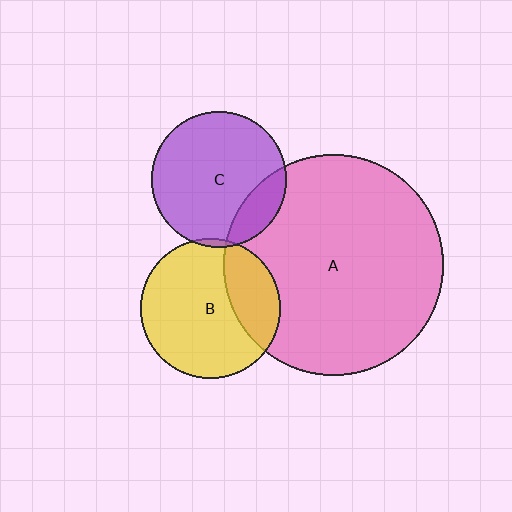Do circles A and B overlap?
Yes.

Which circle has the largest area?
Circle A (pink).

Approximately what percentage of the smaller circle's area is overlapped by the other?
Approximately 25%.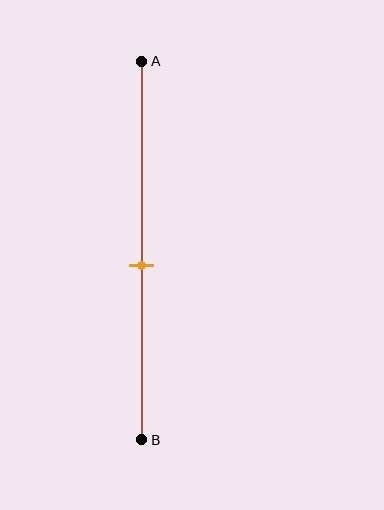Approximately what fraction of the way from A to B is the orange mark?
The orange mark is approximately 55% of the way from A to B.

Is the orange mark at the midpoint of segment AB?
No, the mark is at about 55% from A, not at the 50% midpoint.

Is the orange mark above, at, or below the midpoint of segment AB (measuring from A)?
The orange mark is below the midpoint of segment AB.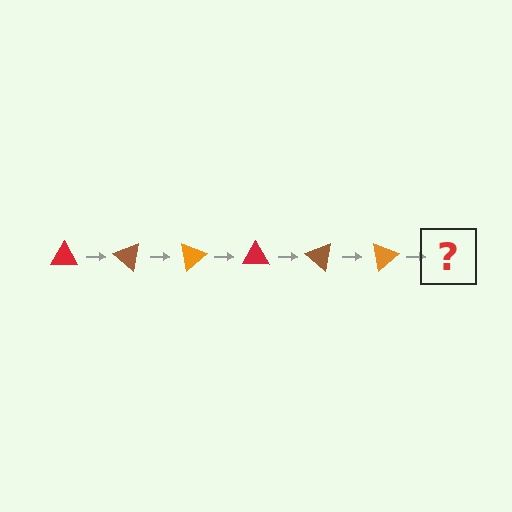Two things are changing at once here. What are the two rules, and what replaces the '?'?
The two rules are that it rotates 40 degrees each step and the color cycles through red, brown, and orange. The '?' should be a red triangle, rotated 240 degrees from the start.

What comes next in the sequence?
The next element should be a red triangle, rotated 240 degrees from the start.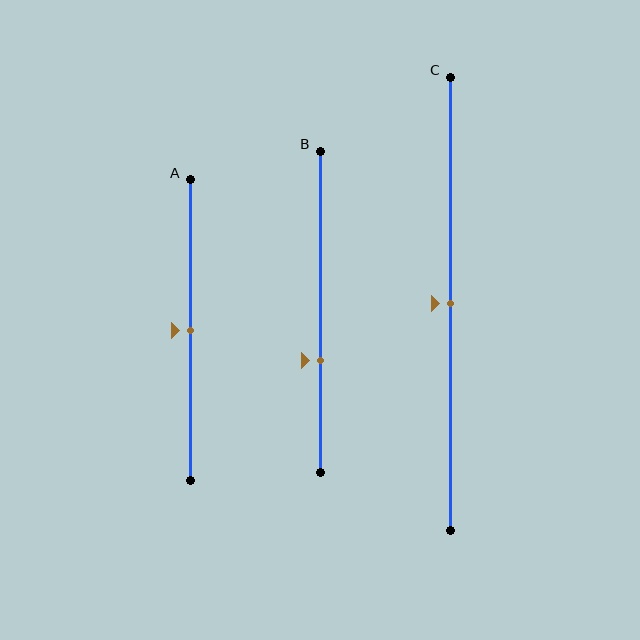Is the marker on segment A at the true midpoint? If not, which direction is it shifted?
Yes, the marker on segment A is at the true midpoint.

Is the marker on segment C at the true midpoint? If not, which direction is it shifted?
Yes, the marker on segment C is at the true midpoint.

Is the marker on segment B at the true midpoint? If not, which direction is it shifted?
No, the marker on segment B is shifted downward by about 15% of the segment length.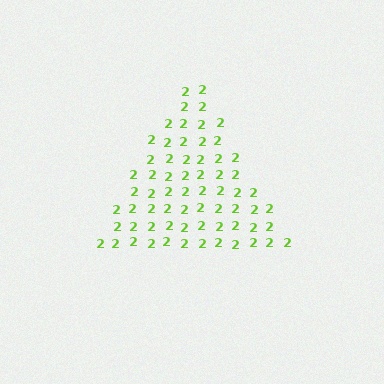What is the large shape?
The large shape is a triangle.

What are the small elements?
The small elements are digit 2's.